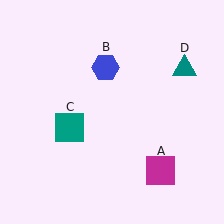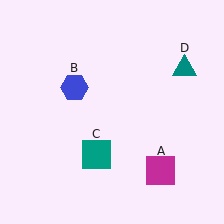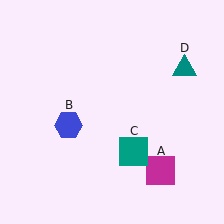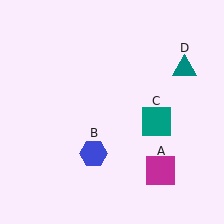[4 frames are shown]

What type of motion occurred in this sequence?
The blue hexagon (object B), teal square (object C) rotated counterclockwise around the center of the scene.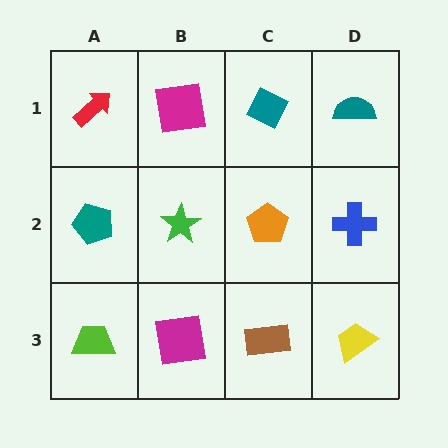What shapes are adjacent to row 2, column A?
A red arrow (row 1, column A), a lime trapezoid (row 3, column A), a green star (row 2, column B).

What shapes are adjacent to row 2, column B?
A magenta square (row 1, column B), a magenta square (row 3, column B), a teal pentagon (row 2, column A), an orange pentagon (row 2, column C).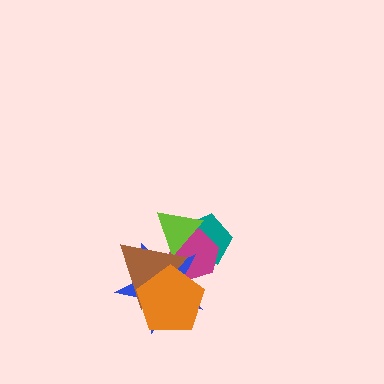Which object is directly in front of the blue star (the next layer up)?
The lime triangle is directly in front of the blue star.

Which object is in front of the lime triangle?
The brown triangle is in front of the lime triangle.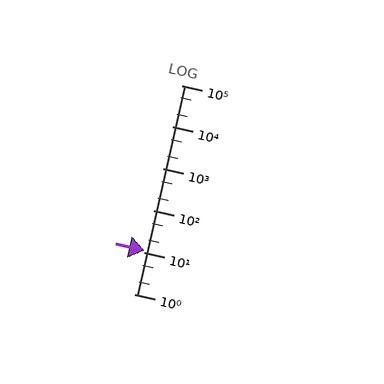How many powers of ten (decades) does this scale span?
The scale spans 5 decades, from 1 to 100000.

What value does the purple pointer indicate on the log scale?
The pointer indicates approximately 11.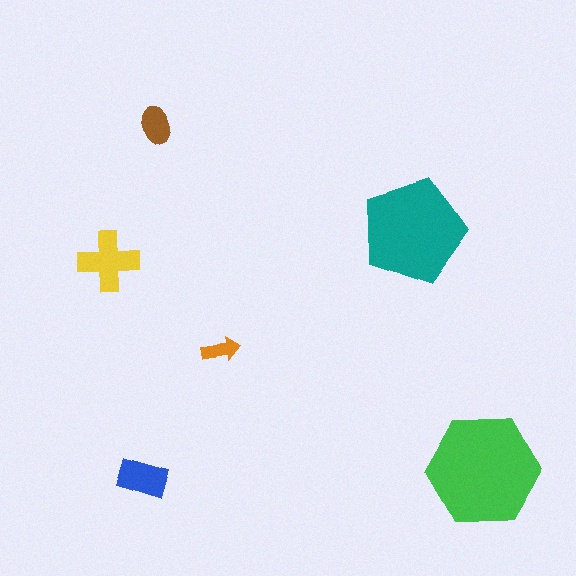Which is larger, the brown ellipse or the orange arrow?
The brown ellipse.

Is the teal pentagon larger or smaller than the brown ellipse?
Larger.